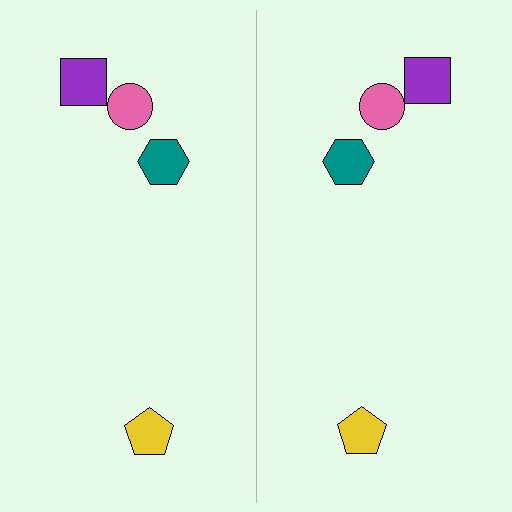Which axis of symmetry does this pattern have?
The pattern has a vertical axis of symmetry running through the center of the image.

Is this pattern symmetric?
Yes, this pattern has bilateral (reflection) symmetry.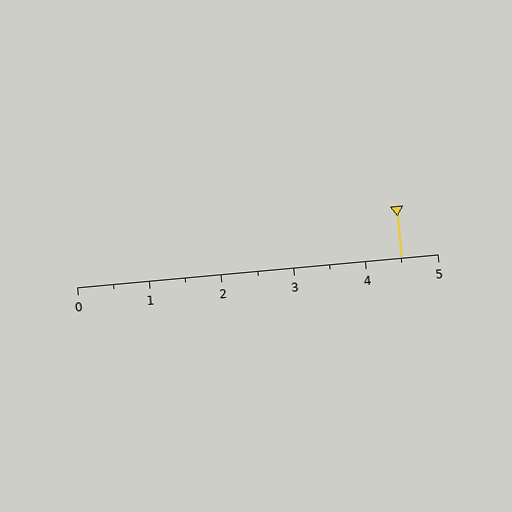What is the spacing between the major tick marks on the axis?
The major ticks are spaced 1 apart.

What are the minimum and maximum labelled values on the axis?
The axis runs from 0 to 5.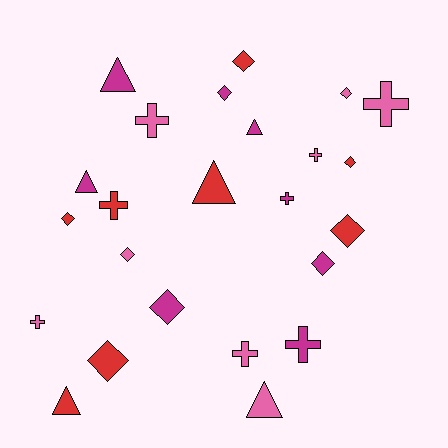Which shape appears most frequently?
Diamond, with 10 objects.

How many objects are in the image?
There are 24 objects.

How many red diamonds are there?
There are 5 red diamonds.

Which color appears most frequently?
Red, with 8 objects.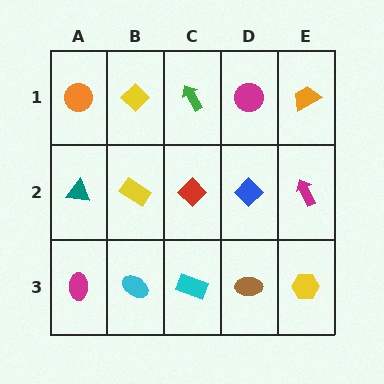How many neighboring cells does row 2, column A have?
3.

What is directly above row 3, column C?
A red diamond.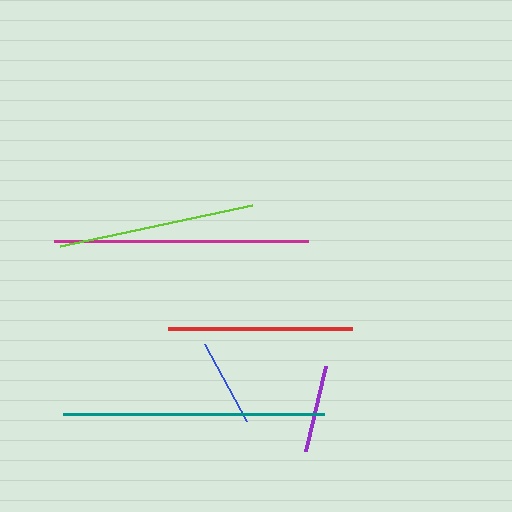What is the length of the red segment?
The red segment is approximately 185 pixels long.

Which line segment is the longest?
The teal line is the longest at approximately 261 pixels.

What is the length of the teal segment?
The teal segment is approximately 261 pixels long.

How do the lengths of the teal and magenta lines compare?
The teal and magenta lines are approximately the same length.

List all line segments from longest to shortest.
From longest to shortest: teal, magenta, lime, red, blue, purple.